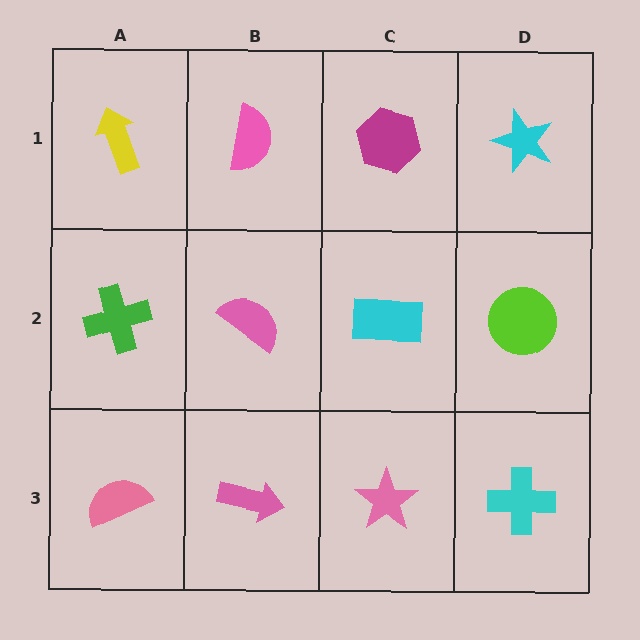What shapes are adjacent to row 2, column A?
A yellow arrow (row 1, column A), a pink semicircle (row 3, column A), a pink semicircle (row 2, column B).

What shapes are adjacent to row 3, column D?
A lime circle (row 2, column D), a pink star (row 3, column C).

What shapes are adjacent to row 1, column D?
A lime circle (row 2, column D), a magenta hexagon (row 1, column C).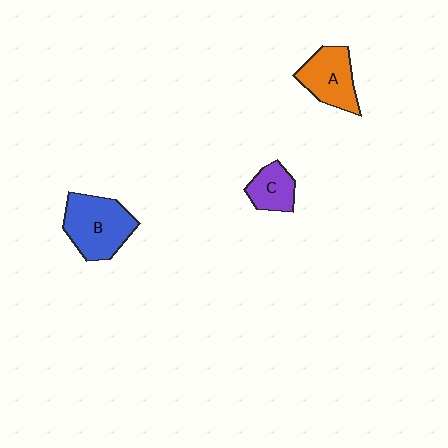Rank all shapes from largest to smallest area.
From largest to smallest: B (blue), A (orange), C (purple).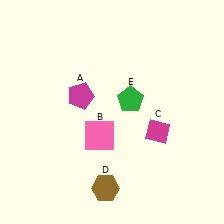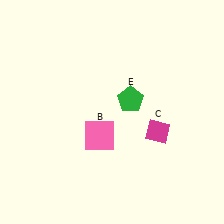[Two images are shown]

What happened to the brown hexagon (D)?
The brown hexagon (D) was removed in Image 2. It was in the bottom-left area of Image 1.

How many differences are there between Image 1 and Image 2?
There are 2 differences between the two images.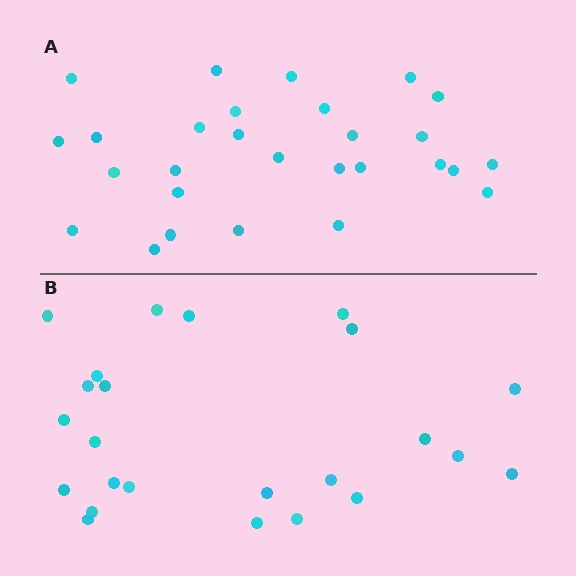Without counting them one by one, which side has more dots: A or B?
Region A (the top region) has more dots.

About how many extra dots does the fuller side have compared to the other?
Region A has about 4 more dots than region B.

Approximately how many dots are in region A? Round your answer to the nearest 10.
About 30 dots. (The exact count is 28, which rounds to 30.)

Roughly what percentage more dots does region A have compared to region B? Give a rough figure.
About 15% more.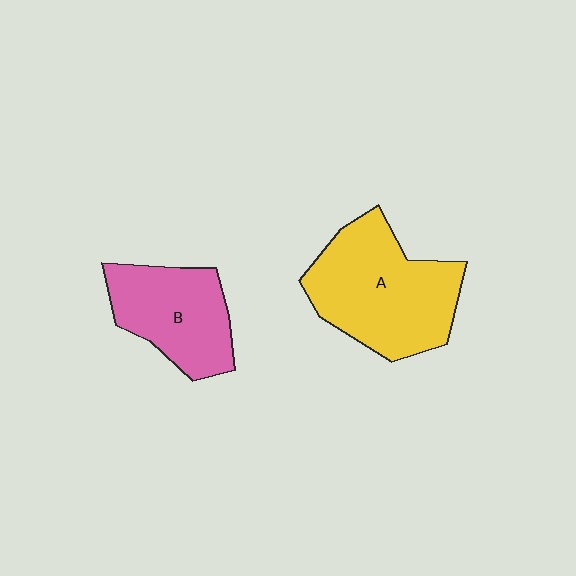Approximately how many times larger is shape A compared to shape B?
Approximately 1.4 times.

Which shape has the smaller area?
Shape B (pink).